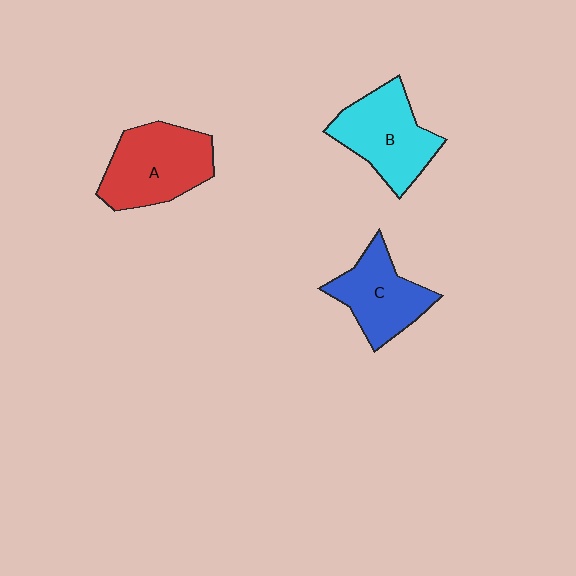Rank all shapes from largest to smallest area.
From largest to smallest: A (red), B (cyan), C (blue).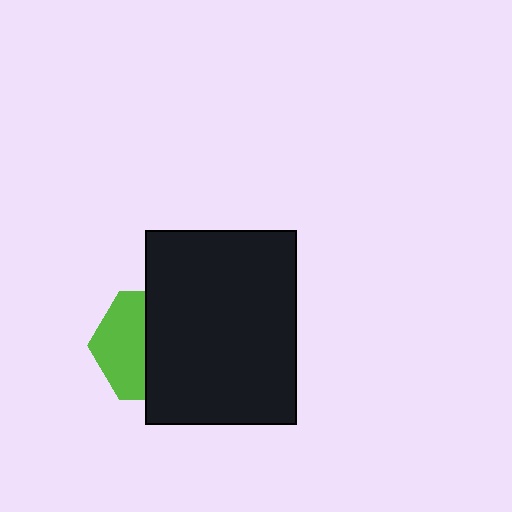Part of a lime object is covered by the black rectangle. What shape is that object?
It is a hexagon.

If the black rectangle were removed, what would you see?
You would see the complete lime hexagon.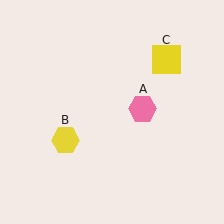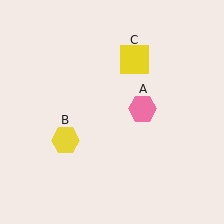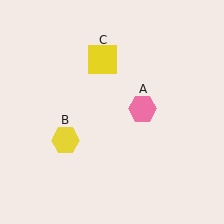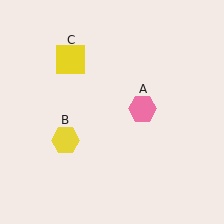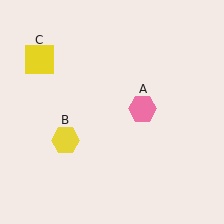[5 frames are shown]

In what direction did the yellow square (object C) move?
The yellow square (object C) moved left.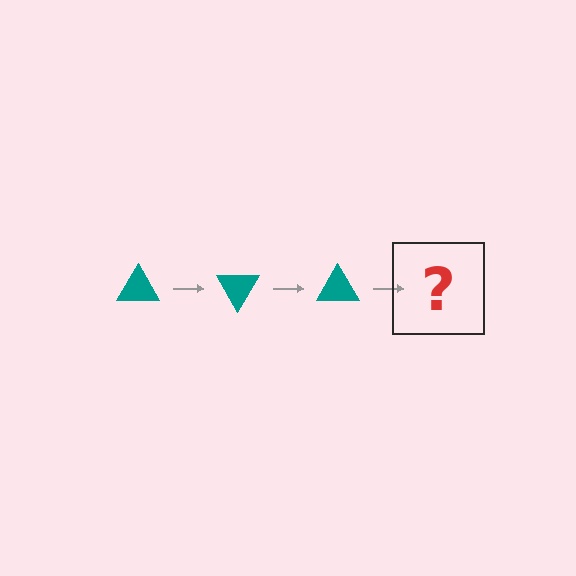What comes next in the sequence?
The next element should be a teal triangle rotated 180 degrees.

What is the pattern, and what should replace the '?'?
The pattern is that the triangle rotates 60 degrees each step. The '?' should be a teal triangle rotated 180 degrees.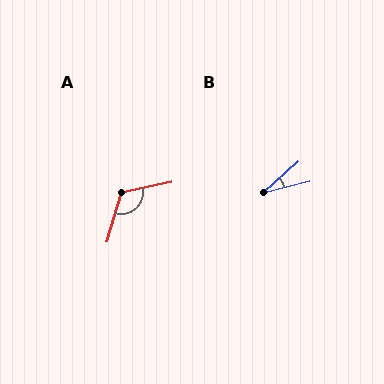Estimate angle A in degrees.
Approximately 117 degrees.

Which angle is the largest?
A, at approximately 117 degrees.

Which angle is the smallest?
B, at approximately 28 degrees.